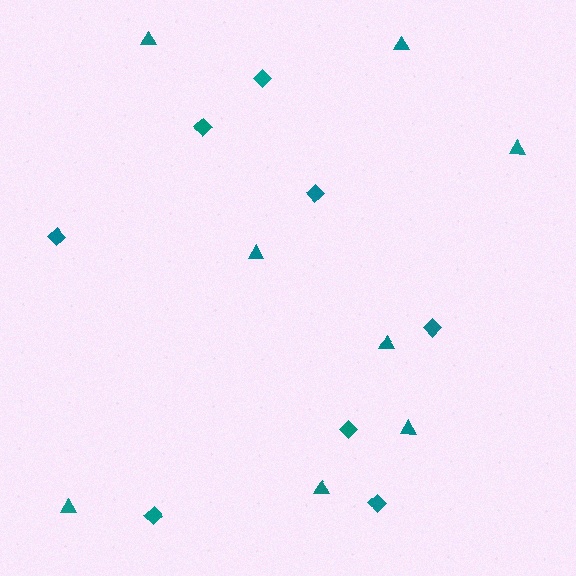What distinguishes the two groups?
There are 2 groups: one group of triangles (8) and one group of diamonds (8).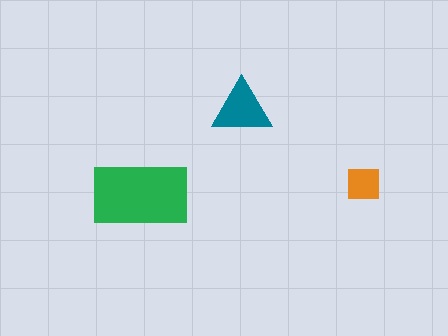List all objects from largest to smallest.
The green rectangle, the teal triangle, the orange square.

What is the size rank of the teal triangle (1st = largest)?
2nd.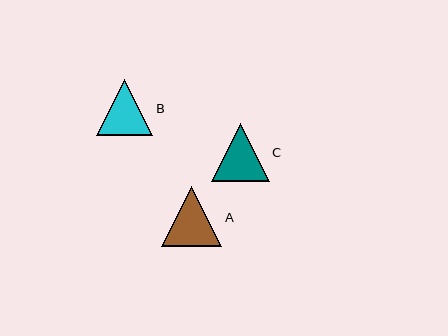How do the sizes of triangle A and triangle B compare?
Triangle A and triangle B are approximately the same size.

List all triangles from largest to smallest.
From largest to smallest: A, C, B.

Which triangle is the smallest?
Triangle B is the smallest with a size of approximately 56 pixels.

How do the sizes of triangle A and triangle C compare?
Triangle A and triangle C are approximately the same size.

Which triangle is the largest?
Triangle A is the largest with a size of approximately 60 pixels.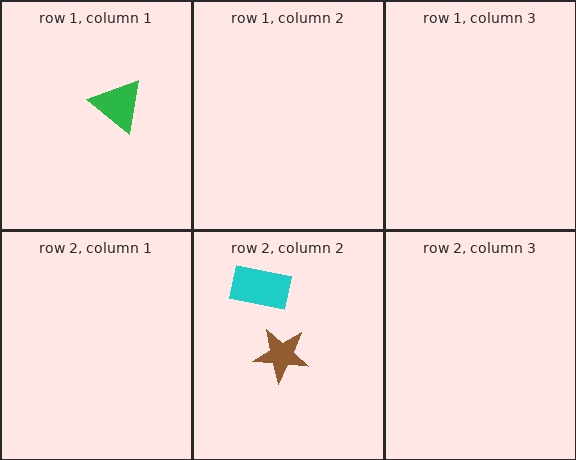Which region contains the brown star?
The row 2, column 2 region.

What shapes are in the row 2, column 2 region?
The brown star, the cyan rectangle.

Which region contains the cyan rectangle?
The row 2, column 2 region.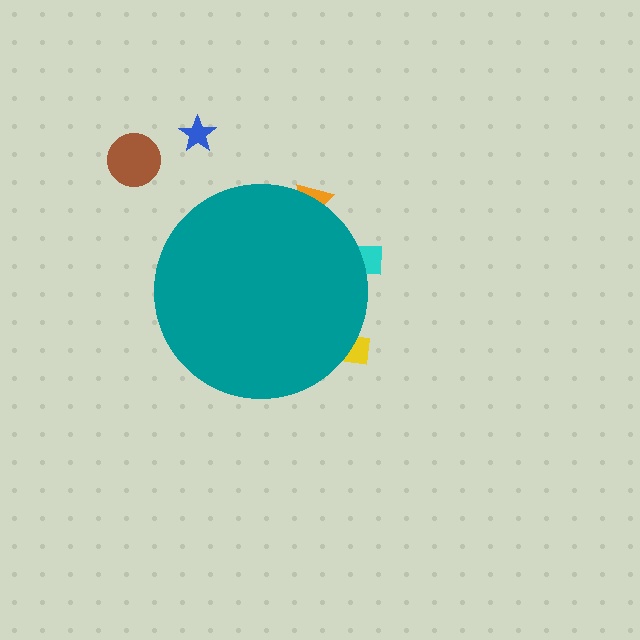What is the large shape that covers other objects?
A teal circle.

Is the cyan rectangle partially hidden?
Yes, the cyan rectangle is partially hidden behind the teal circle.